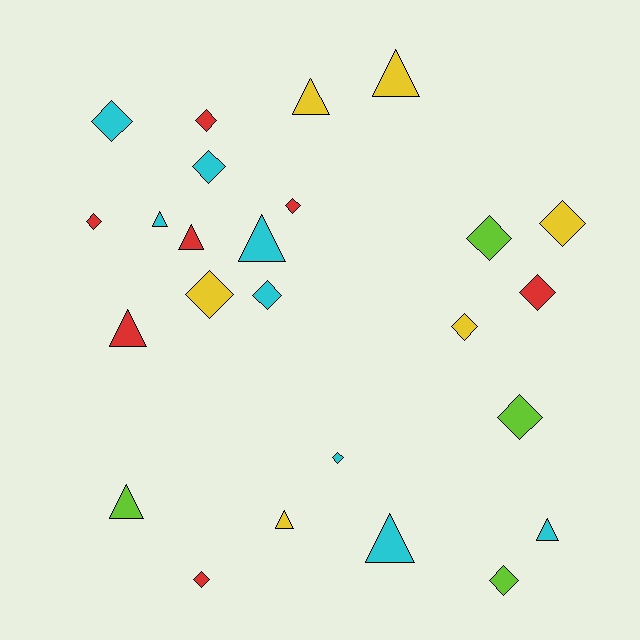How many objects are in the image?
There are 25 objects.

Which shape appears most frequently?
Diamond, with 15 objects.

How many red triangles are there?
There are 2 red triangles.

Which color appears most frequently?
Cyan, with 8 objects.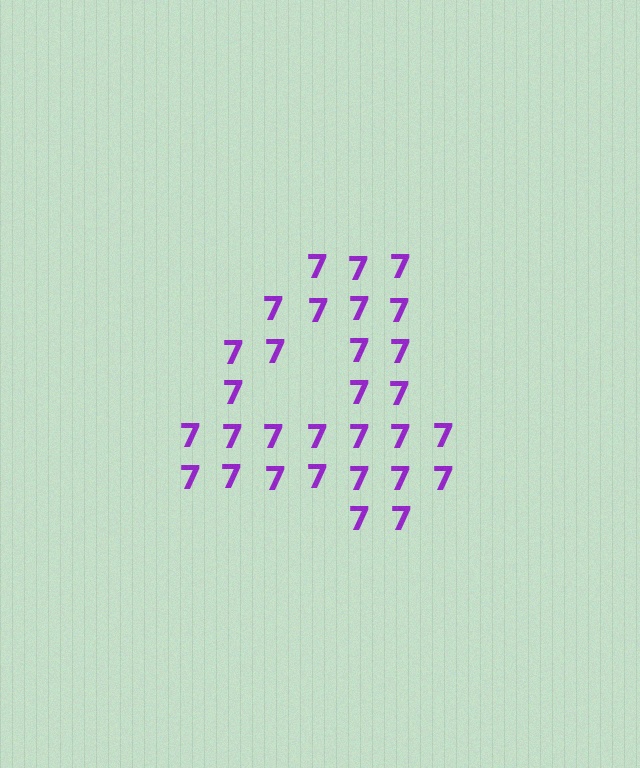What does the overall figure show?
The overall figure shows the digit 4.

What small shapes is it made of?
It is made of small digit 7's.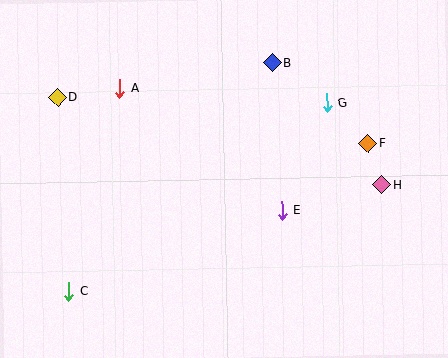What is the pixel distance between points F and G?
The distance between F and G is 58 pixels.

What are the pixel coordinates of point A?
Point A is at (120, 88).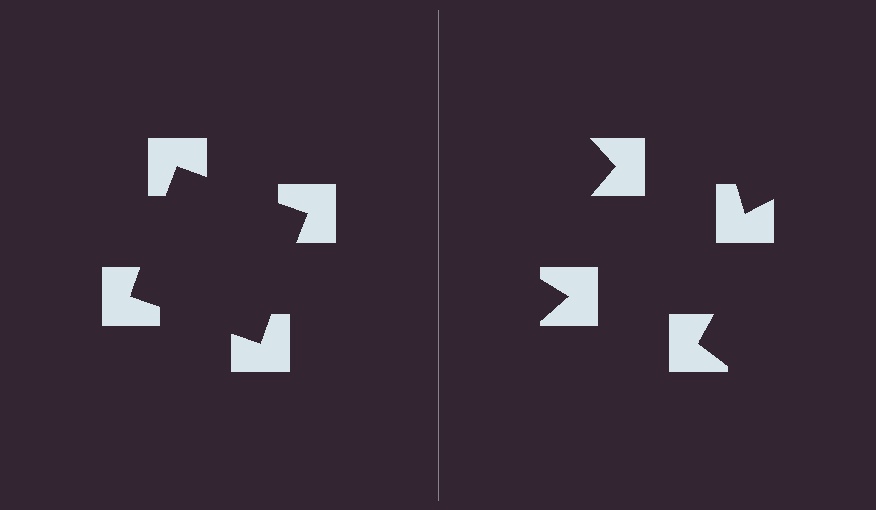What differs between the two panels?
The notched squares are positioned identically on both sides; only the wedge orientations differ. On the left they align to a square; on the right they are misaligned.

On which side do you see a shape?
An illusory square appears on the left side. On the right side the wedge cuts are rotated, so no coherent shape forms.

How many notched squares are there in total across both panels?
8 — 4 on each side.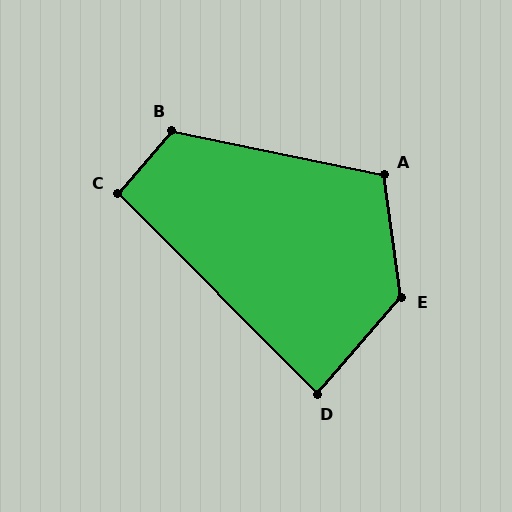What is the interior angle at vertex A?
Approximately 110 degrees (obtuse).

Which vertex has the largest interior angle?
E, at approximately 131 degrees.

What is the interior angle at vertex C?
Approximately 95 degrees (obtuse).